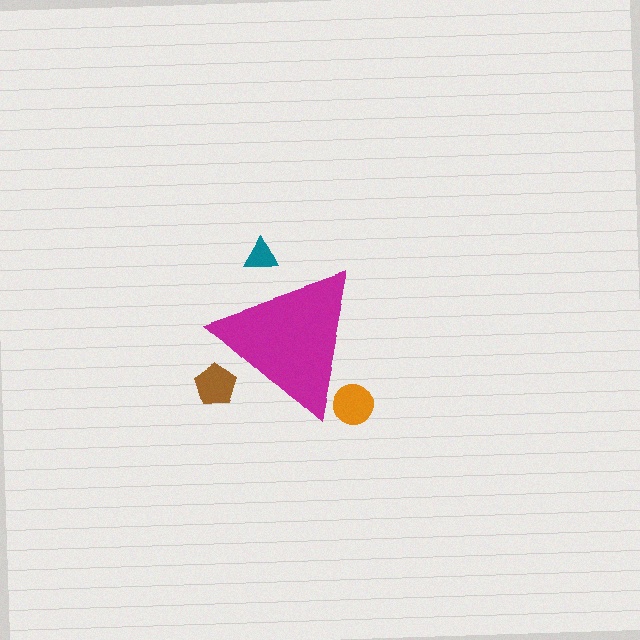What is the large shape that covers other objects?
A magenta triangle.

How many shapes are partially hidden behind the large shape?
3 shapes are partially hidden.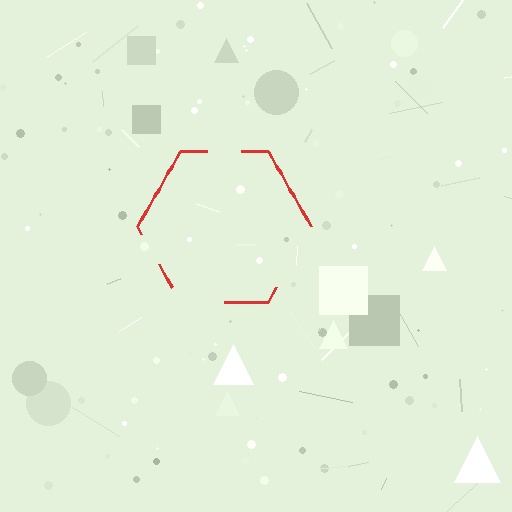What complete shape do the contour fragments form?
The contour fragments form a hexagon.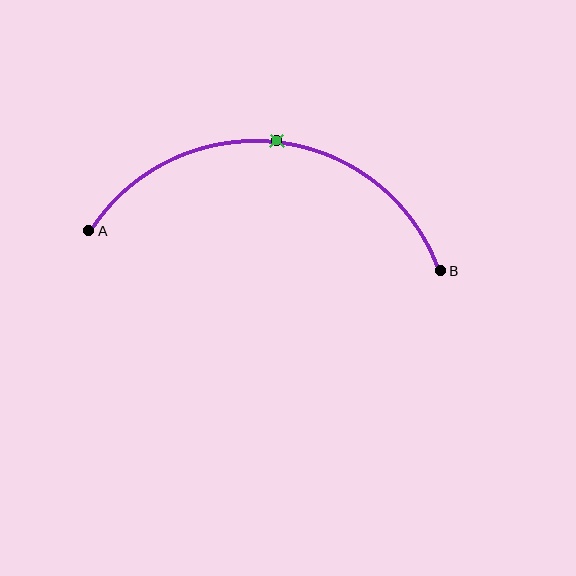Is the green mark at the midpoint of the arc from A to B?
Yes. The green mark lies on the arc at equal arc-length from both A and B — it is the arc midpoint.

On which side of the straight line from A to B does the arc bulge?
The arc bulges above the straight line connecting A and B.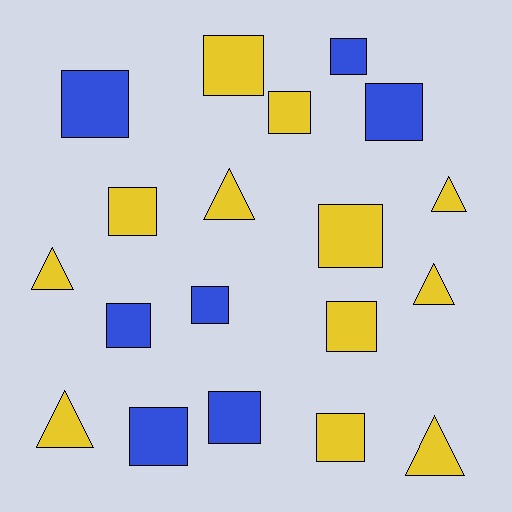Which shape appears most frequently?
Square, with 13 objects.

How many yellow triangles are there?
There are 6 yellow triangles.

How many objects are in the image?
There are 19 objects.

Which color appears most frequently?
Yellow, with 12 objects.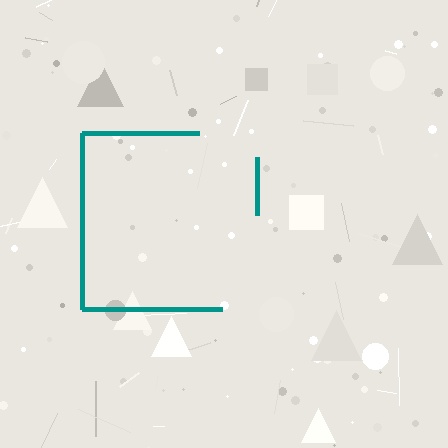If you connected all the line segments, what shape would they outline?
They would outline a square.